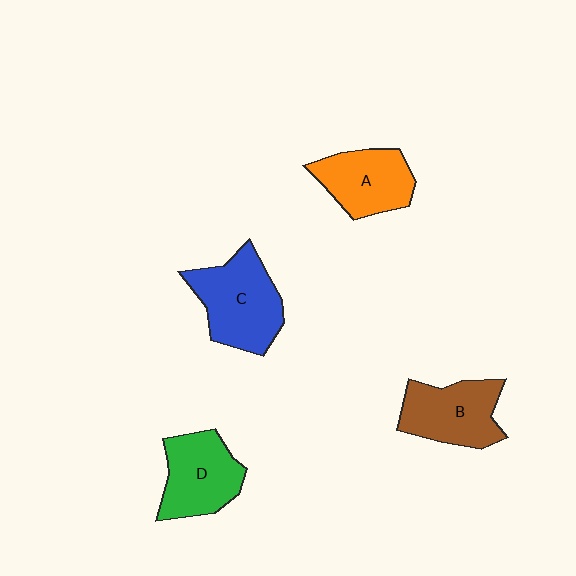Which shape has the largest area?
Shape C (blue).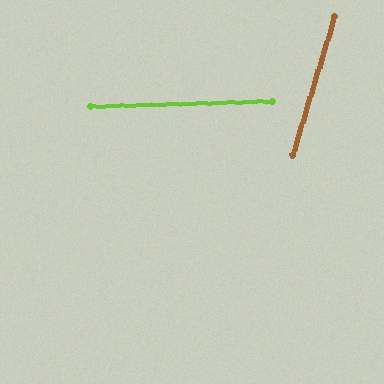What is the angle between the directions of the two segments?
Approximately 71 degrees.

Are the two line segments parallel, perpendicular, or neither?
Neither parallel nor perpendicular — they differ by about 71°.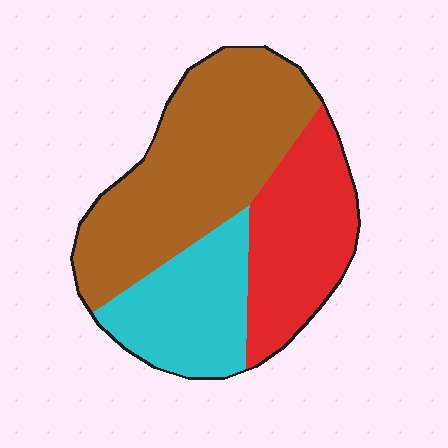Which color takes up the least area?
Cyan, at roughly 25%.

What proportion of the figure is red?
Red takes up between a quarter and a half of the figure.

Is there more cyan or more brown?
Brown.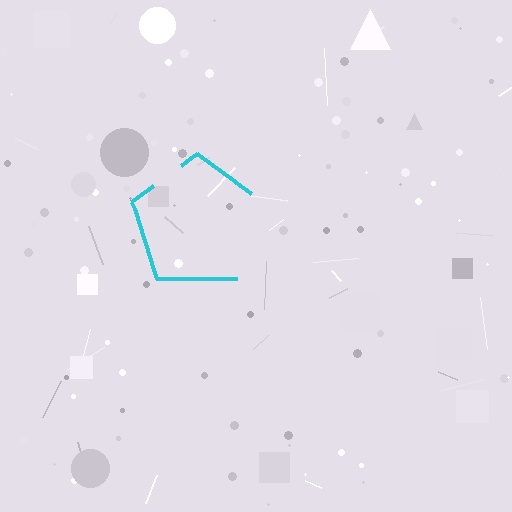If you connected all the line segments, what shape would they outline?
They would outline a pentagon.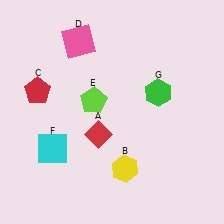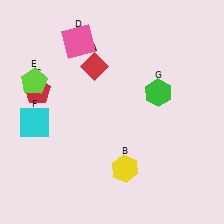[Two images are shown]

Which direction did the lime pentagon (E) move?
The lime pentagon (E) moved left.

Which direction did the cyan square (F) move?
The cyan square (F) moved up.